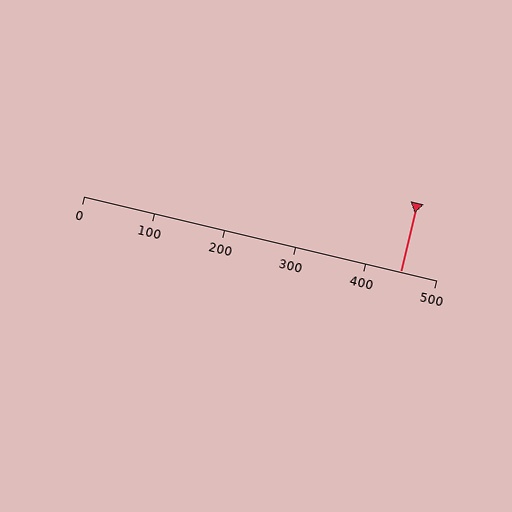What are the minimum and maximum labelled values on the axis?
The axis runs from 0 to 500.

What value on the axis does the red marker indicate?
The marker indicates approximately 450.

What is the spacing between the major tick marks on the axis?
The major ticks are spaced 100 apart.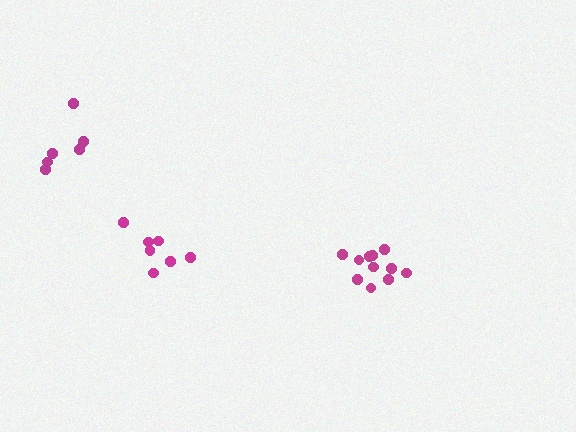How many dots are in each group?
Group 1: 6 dots, Group 2: 7 dots, Group 3: 11 dots (24 total).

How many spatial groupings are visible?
There are 3 spatial groupings.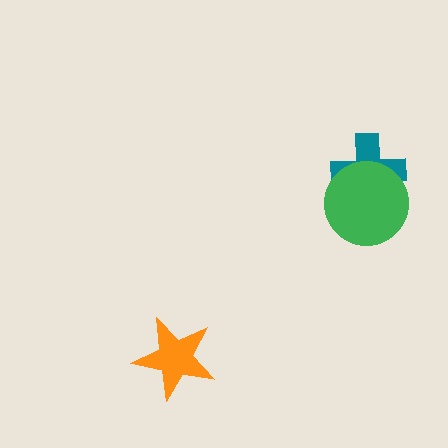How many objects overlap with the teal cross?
1 object overlaps with the teal cross.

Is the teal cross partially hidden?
Yes, it is partially covered by another shape.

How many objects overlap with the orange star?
0 objects overlap with the orange star.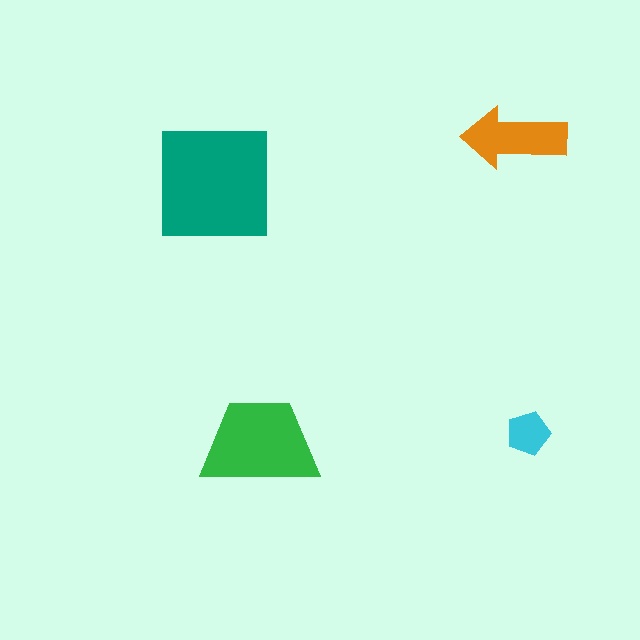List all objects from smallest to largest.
The cyan pentagon, the orange arrow, the green trapezoid, the teal square.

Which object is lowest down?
The green trapezoid is bottommost.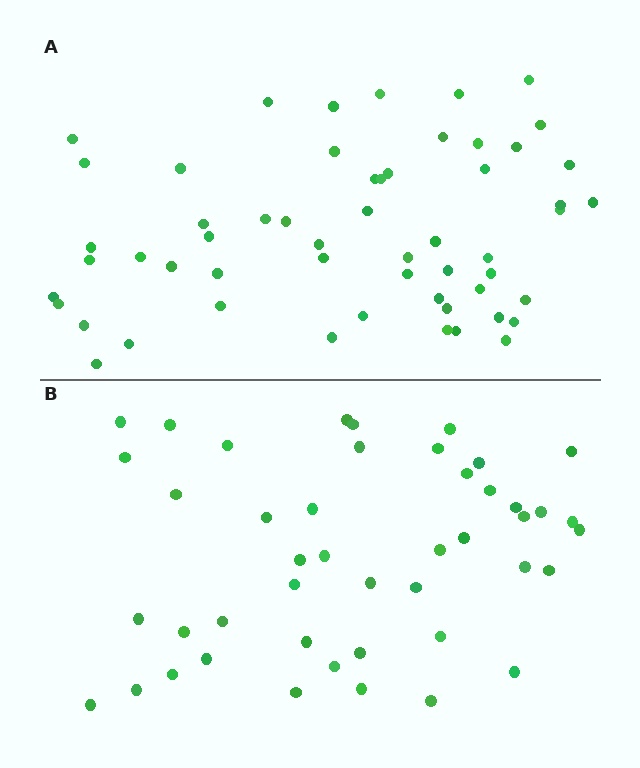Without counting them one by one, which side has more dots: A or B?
Region A (the top region) has more dots.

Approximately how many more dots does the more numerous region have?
Region A has roughly 12 or so more dots than region B.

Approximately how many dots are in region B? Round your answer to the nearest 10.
About 40 dots. (The exact count is 45, which rounds to 40.)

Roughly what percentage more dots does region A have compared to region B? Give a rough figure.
About 25% more.